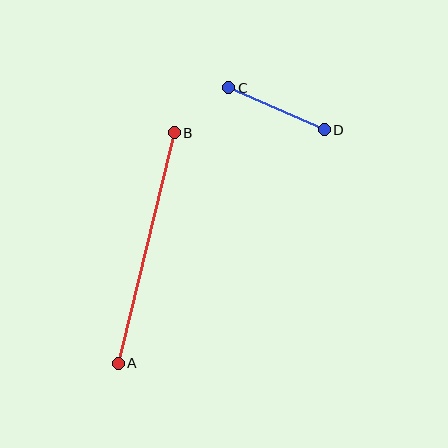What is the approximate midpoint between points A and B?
The midpoint is at approximately (146, 248) pixels.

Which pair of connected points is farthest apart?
Points A and B are farthest apart.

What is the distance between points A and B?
The distance is approximately 237 pixels.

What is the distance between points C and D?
The distance is approximately 104 pixels.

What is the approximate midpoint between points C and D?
The midpoint is at approximately (277, 109) pixels.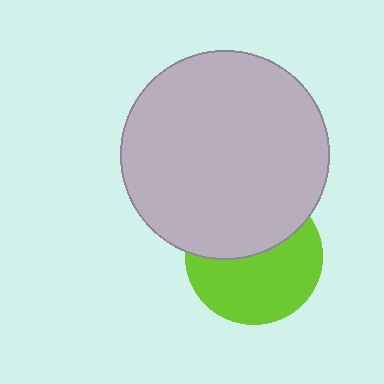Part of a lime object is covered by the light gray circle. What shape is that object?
It is a circle.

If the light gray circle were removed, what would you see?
You would see the complete lime circle.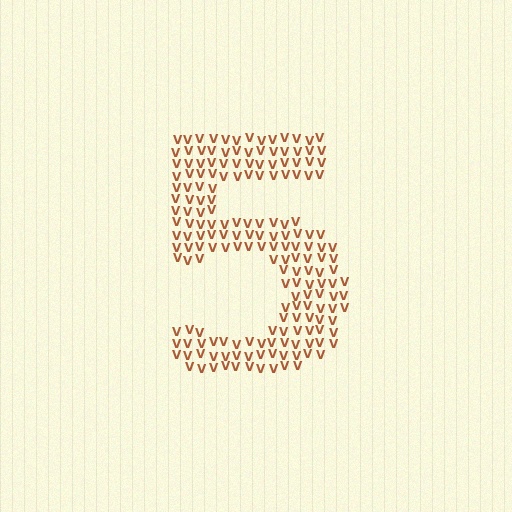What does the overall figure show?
The overall figure shows the digit 5.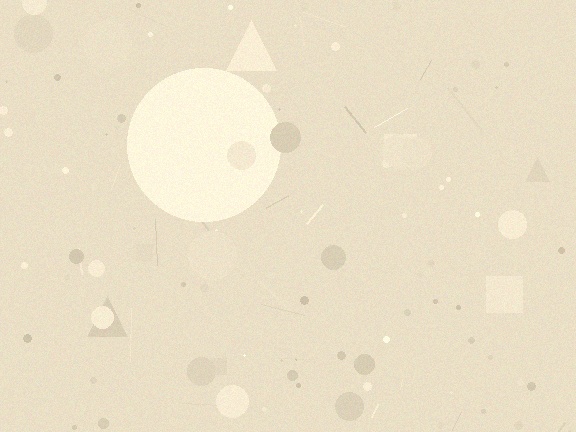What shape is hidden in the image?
A circle is hidden in the image.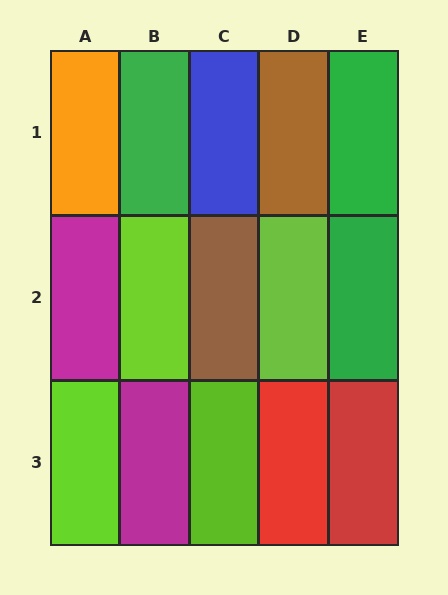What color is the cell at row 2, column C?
Brown.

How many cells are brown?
2 cells are brown.